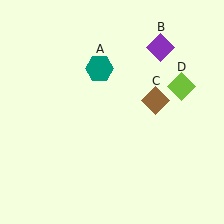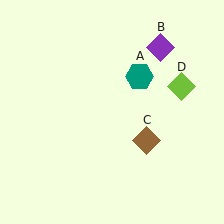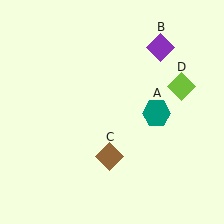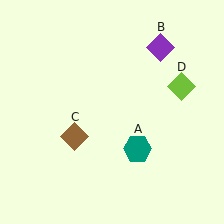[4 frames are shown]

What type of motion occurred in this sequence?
The teal hexagon (object A), brown diamond (object C) rotated clockwise around the center of the scene.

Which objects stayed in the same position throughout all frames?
Purple diamond (object B) and lime diamond (object D) remained stationary.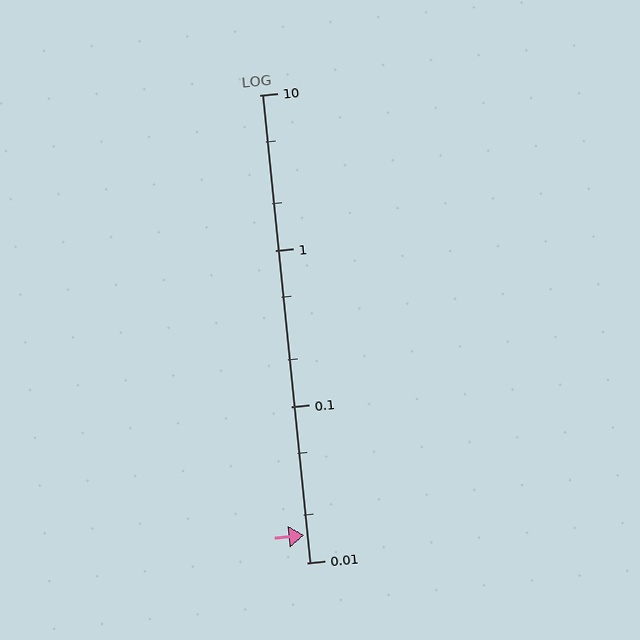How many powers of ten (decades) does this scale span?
The scale spans 3 decades, from 0.01 to 10.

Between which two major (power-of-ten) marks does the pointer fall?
The pointer is between 0.01 and 0.1.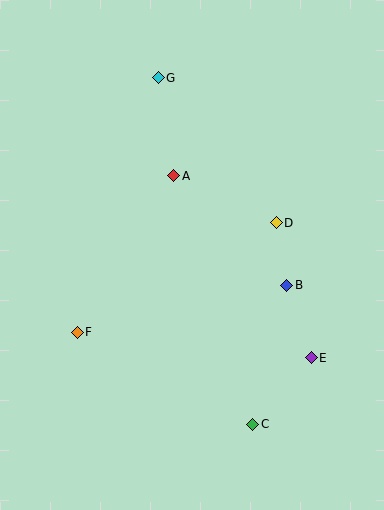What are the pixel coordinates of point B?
Point B is at (287, 285).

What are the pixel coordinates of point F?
Point F is at (77, 332).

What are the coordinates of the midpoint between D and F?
The midpoint between D and F is at (177, 278).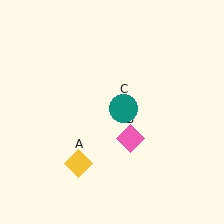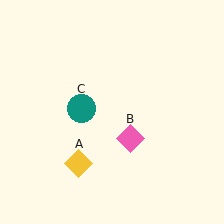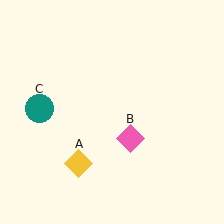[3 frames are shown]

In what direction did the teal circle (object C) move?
The teal circle (object C) moved left.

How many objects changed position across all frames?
1 object changed position: teal circle (object C).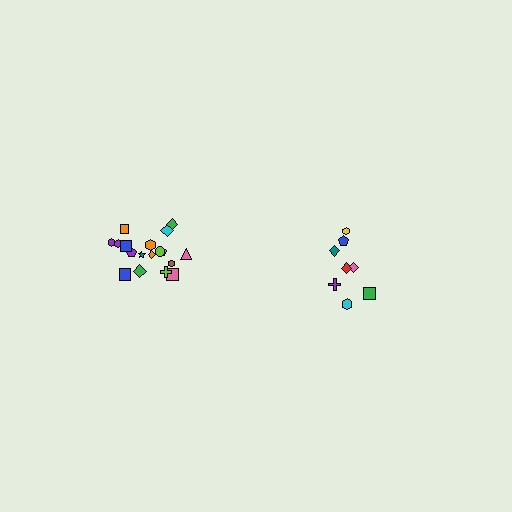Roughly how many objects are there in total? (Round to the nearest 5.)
Roughly 25 objects in total.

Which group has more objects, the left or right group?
The left group.